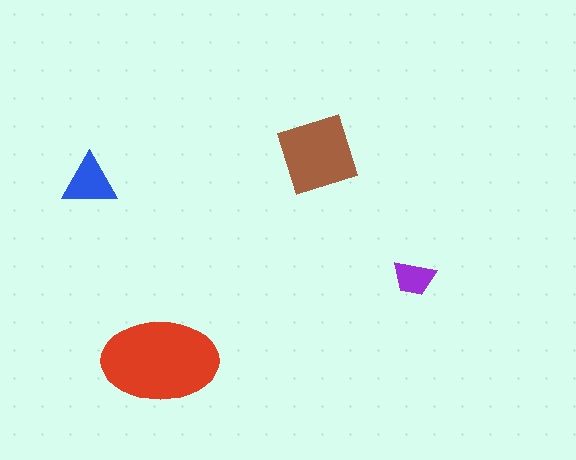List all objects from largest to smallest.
The red ellipse, the brown diamond, the blue triangle, the purple trapezoid.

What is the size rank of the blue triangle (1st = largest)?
3rd.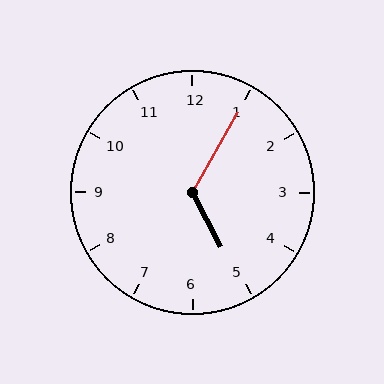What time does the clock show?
5:05.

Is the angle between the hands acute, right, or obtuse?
It is obtuse.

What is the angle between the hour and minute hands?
Approximately 122 degrees.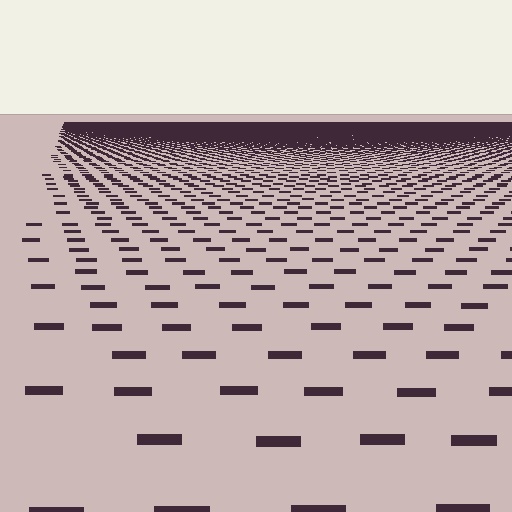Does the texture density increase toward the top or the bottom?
Density increases toward the top.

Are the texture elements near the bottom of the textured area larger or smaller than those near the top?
Larger. Near the bottom, elements are closer to the viewer and appear at a bigger on-screen size.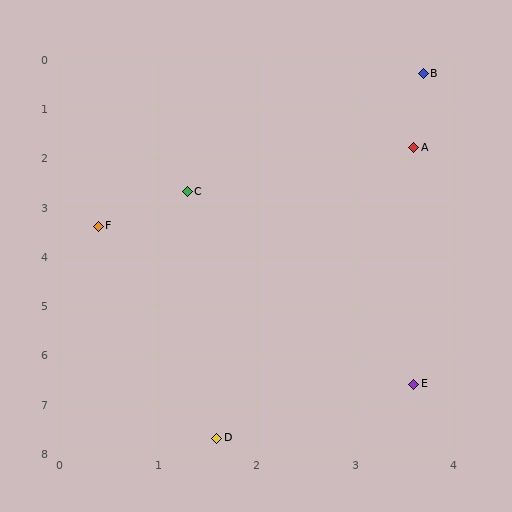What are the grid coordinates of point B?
Point B is at approximately (3.7, 0.3).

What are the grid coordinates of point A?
Point A is at approximately (3.6, 1.8).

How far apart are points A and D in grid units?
Points A and D are about 6.2 grid units apart.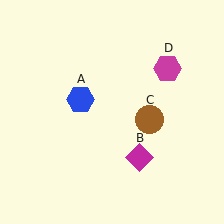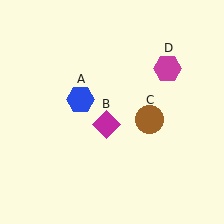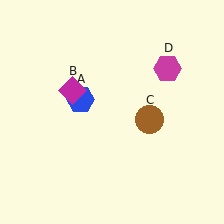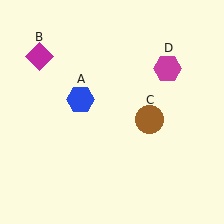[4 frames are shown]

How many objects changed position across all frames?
1 object changed position: magenta diamond (object B).